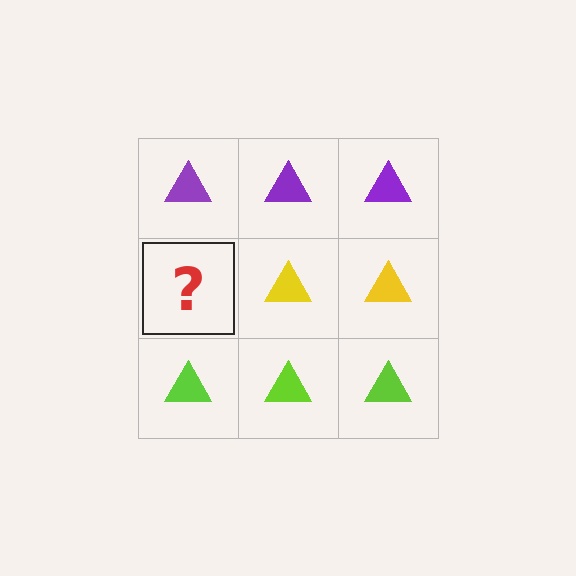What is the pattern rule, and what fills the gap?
The rule is that each row has a consistent color. The gap should be filled with a yellow triangle.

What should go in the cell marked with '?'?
The missing cell should contain a yellow triangle.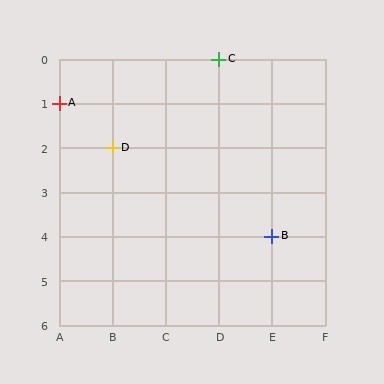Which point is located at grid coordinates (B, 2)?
Point D is at (B, 2).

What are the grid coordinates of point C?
Point C is at grid coordinates (D, 0).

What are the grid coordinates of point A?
Point A is at grid coordinates (A, 1).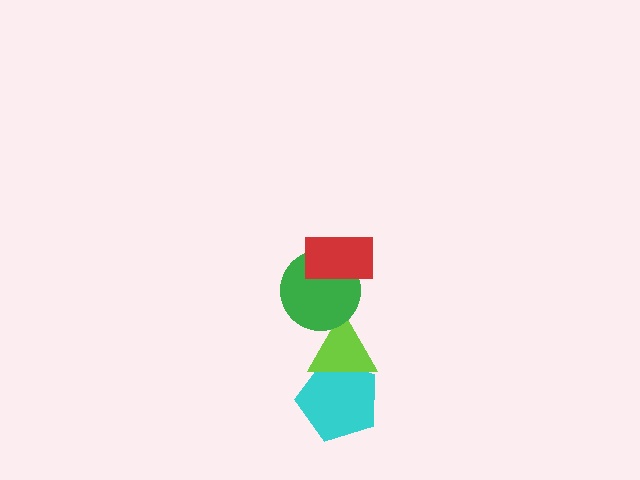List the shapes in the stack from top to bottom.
From top to bottom: the red rectangle, the green circle, the lime triangle, the cyan pentagon.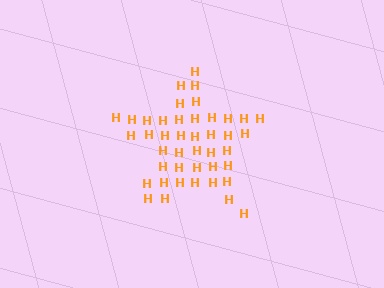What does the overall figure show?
The overall figure shows a star.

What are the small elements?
The small elements are letter H's.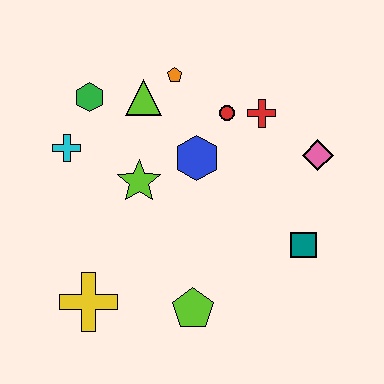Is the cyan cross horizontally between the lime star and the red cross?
No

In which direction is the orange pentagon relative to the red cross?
The orange pentagon is to the left of the red cross.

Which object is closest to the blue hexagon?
The red circle is closest to the blue hexagon.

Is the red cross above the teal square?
Yes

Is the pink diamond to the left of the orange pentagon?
No